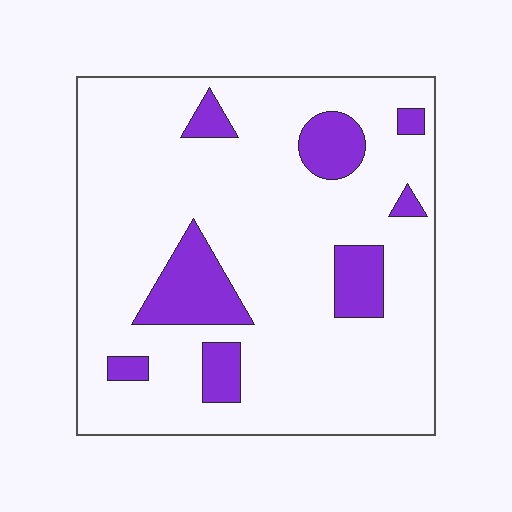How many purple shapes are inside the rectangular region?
8.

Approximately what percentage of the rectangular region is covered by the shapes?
Approximately 15%.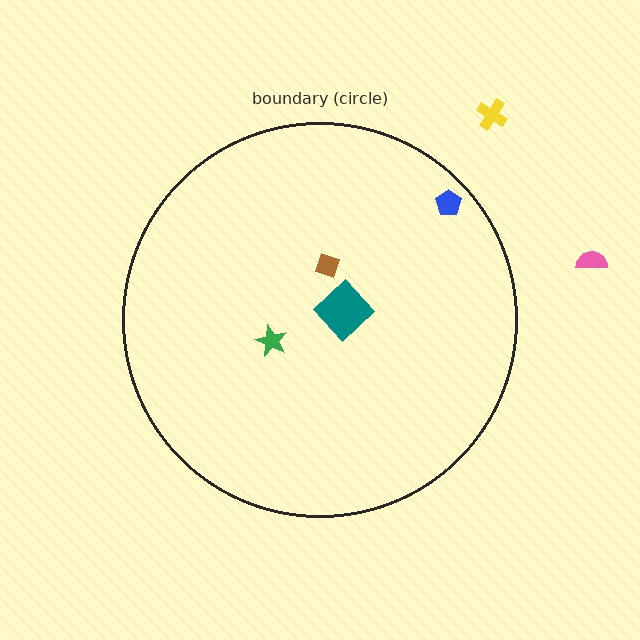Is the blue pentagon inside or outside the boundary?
Inside.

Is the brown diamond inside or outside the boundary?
Inside.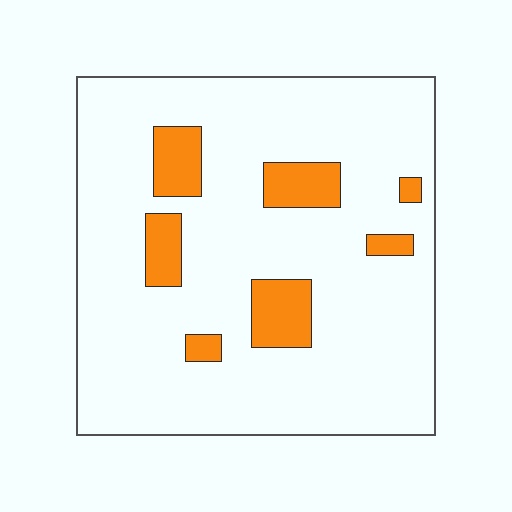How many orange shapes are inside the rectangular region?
7.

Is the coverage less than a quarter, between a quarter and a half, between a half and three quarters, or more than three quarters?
Less than a quarter.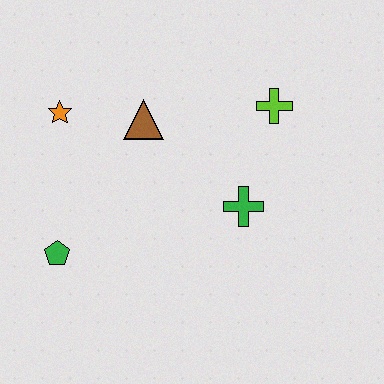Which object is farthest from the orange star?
The lime cross is farthest from the orange star.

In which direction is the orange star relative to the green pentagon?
The orange star is above the green pentagon.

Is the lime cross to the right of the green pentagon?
Yes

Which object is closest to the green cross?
The lime cross is closest to the green cross.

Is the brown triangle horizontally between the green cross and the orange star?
Yes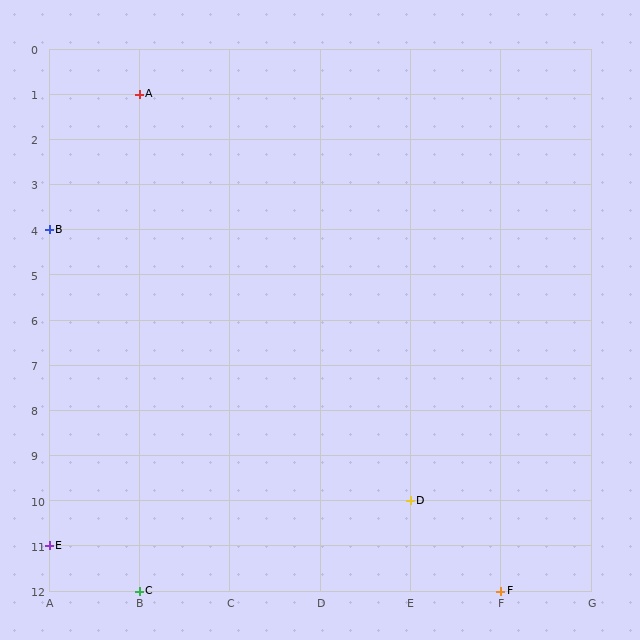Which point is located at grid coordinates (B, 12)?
Point C is at (B, 12).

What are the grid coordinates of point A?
Point A is at grid coordinates (B, 1).